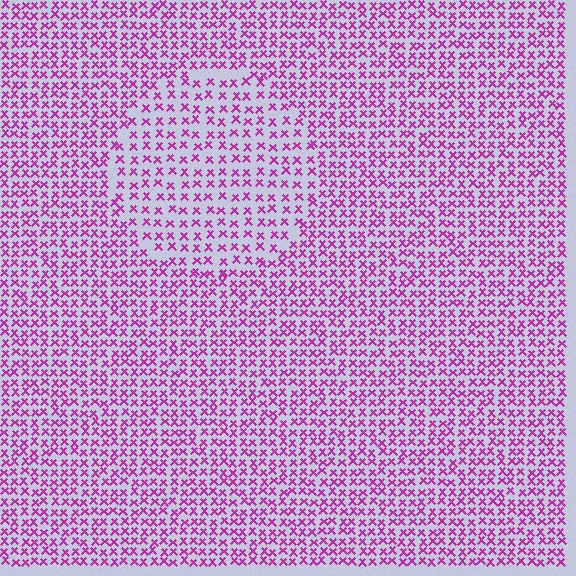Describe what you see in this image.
The image contains small magenta elements arranged at two different densities. A circle-shaped region is visible where the elements are less densely packed than the surrounding area.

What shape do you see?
I see a circle.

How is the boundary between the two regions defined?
The boundary is defined by a change in element density (approximately 1.6x ratio). All elements are the same color, size, and shape.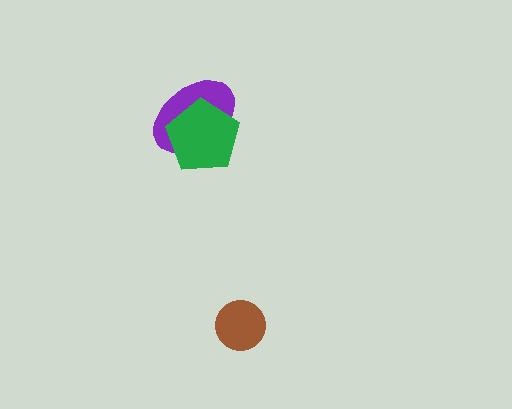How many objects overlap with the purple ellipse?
1 object overlaps with the purple ellipse.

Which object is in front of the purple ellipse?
The green pentagon is in front of the purple ellipse.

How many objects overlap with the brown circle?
0 objects overlap with the brown circle.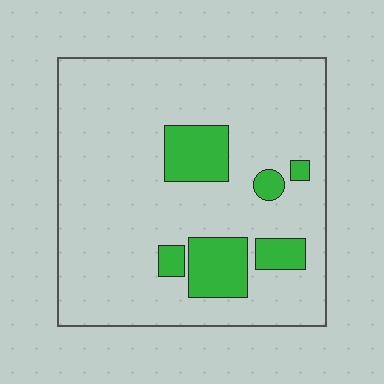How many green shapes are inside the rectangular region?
6.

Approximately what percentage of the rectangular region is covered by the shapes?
Approximately 15%.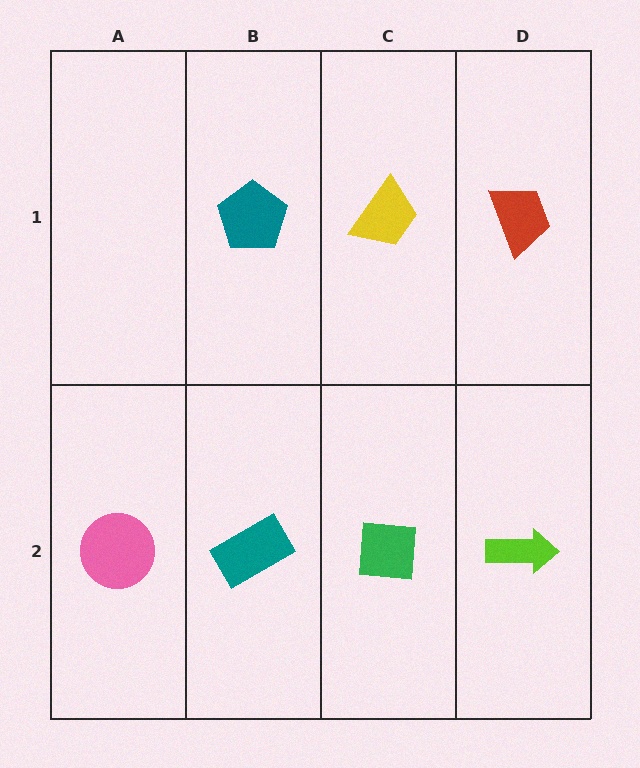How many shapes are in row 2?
4 shapes.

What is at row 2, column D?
A lime arrow.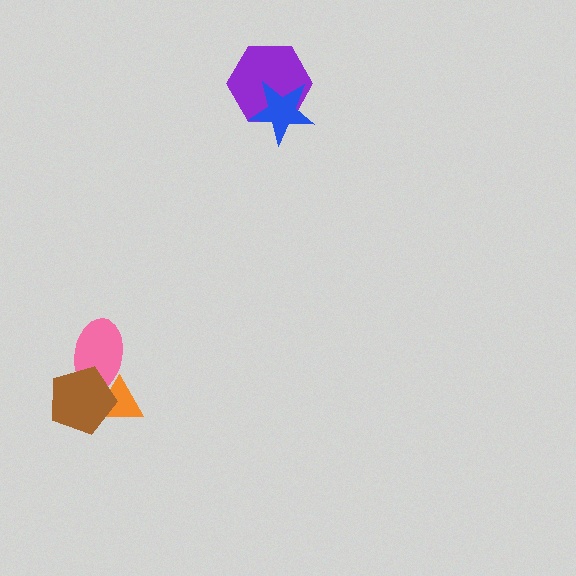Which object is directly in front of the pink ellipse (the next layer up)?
The orange triangle is directly in front of the pink ellipse.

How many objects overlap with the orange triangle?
2 objects overlap with the orange triangle.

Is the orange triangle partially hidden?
Yes, it is partially covered by another shape.